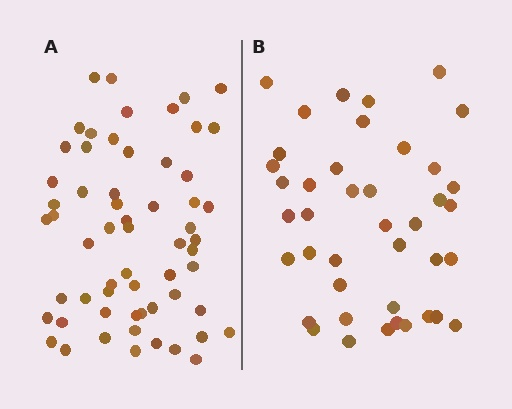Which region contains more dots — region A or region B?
Region A (the left region) has more dots.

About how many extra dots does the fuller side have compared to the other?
Region A has approximately 20 more dots than region B.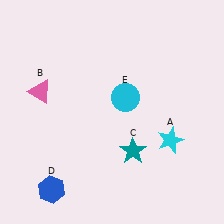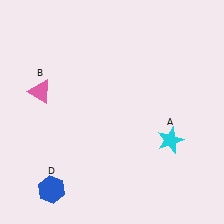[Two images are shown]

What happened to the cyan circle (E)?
The cyan circle (E) was removed in Image 2. It was in the top-right area of Image 1.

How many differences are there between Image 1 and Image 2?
There are 2 differences between the two images.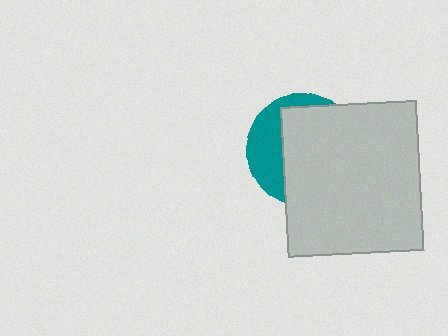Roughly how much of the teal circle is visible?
A small part of it is visible (roughly 33%).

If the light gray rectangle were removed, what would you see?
You would see the complete teal circle.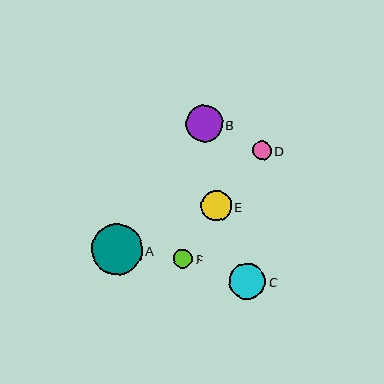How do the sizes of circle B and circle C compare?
Circle B and circle C are approximately the same size.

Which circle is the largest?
Circle A is the largest with a size of approximately 51 pixels.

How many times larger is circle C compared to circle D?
Circle C is approximately 1.9 times the size of circle D.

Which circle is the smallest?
Circle F is the smallest with a size of approximately 19 pixels.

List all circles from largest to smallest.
From largest to smallest: A, B, C, E, D, F.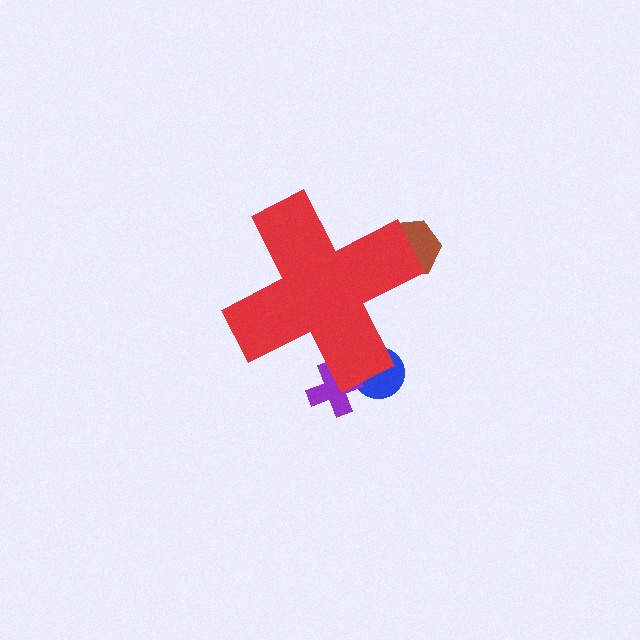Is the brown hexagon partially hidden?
Yes, the brown hexagon is partially hidden behind the red cross.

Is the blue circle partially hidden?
Yes, the blue circle is partially hidden behind the red cross.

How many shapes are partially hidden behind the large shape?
3 shapes are partially hidden.